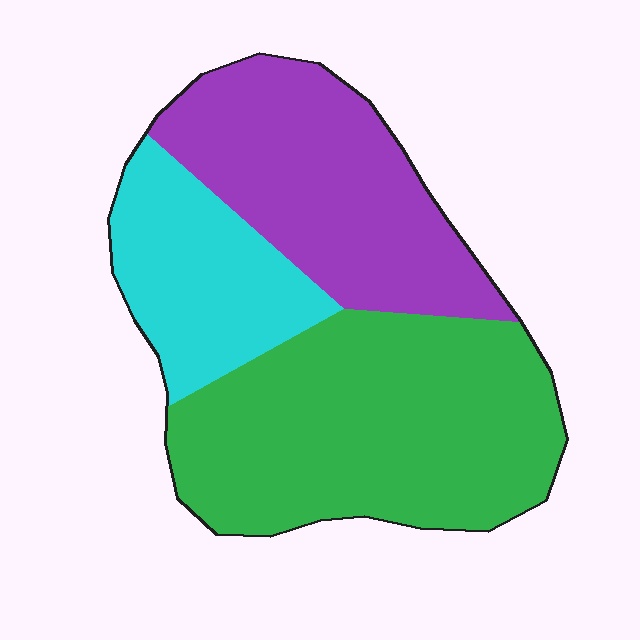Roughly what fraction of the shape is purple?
Purple covers around 35% of the shape.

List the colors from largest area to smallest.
From largest to smallest: green, purple, cyan.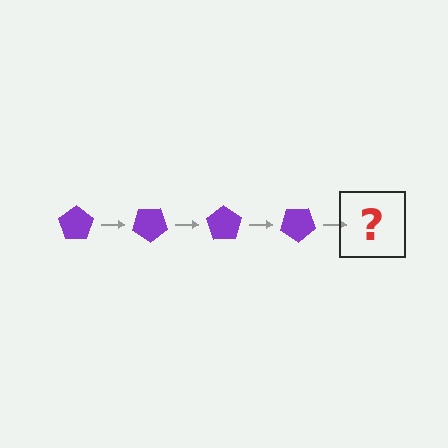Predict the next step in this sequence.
The next step is a purple pentagon rotated 140 degrees.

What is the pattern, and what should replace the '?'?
The pattern is that the pentagon rotates 35 degrees each step. The '?' should be a purple pentagon rotated 140 degrees.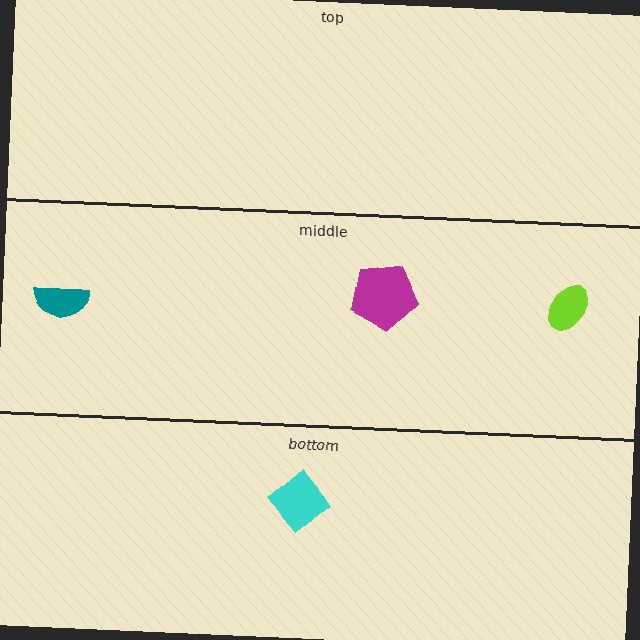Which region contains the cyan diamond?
The bottom region.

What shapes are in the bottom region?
The cyan diamond.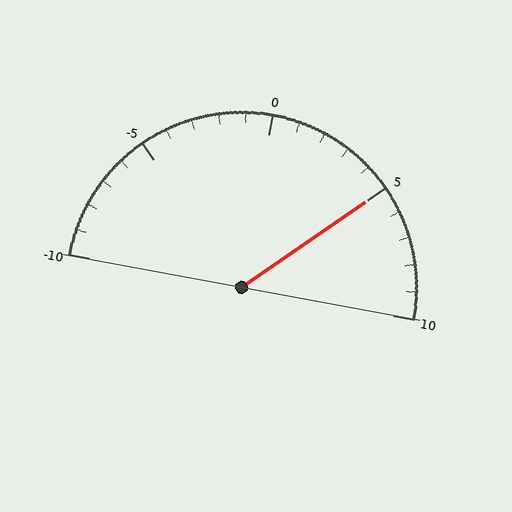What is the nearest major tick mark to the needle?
The nearest major tick mark is 5.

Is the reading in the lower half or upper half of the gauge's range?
The reading is in the upper half of the range (-10 to 10).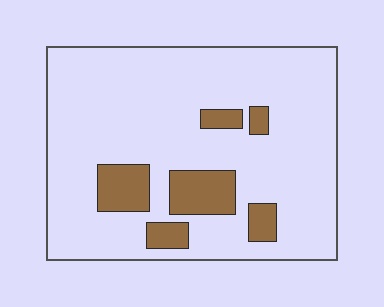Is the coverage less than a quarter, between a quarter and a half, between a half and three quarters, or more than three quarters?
Less than a quarter.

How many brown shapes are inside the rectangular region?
6.